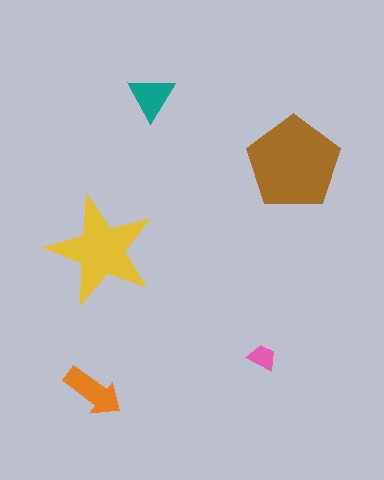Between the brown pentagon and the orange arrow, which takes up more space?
The brown pentagon.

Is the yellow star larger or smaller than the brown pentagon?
Smaller.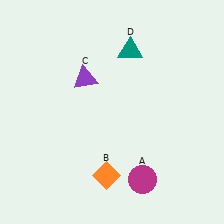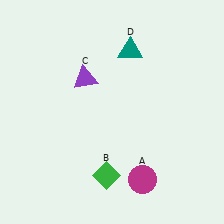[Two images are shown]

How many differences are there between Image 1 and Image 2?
There is 1 difference between the two images.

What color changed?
The diamond (B) changed from orange in Image 1 to green in Image 2.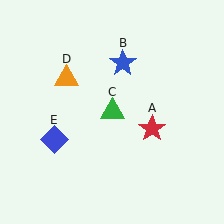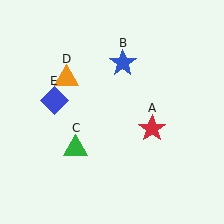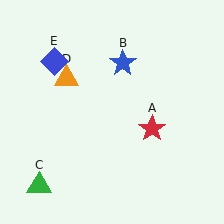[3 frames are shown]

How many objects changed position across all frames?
2 objects changed position: green triangle (object C), blue diamond (object E).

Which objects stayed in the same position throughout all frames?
Red star (object A) and blue star (object B) and orange triangle (object D) remained stationary.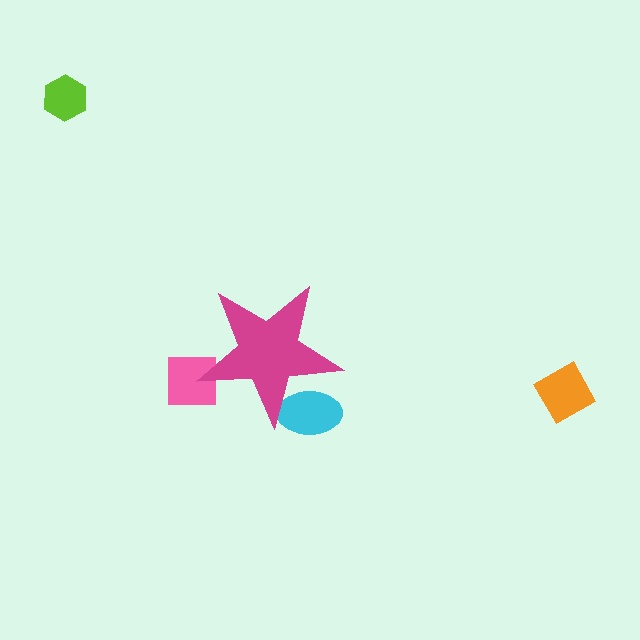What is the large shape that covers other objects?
A magenta star.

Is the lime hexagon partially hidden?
No, the lime hexagon is fully visible.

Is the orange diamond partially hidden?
No, the orange diamond is fully visible.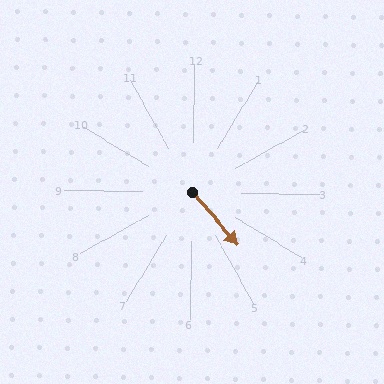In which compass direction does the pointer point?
Southeast.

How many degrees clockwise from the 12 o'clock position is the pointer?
Approximately 138 degrees.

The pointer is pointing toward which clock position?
Roughly 5 o'clock.